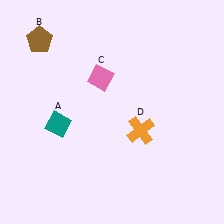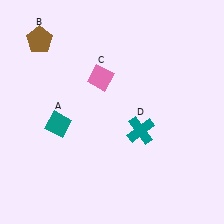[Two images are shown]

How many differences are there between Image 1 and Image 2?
There is 1 difference between the two images.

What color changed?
The cross (D) changed from orange in Image 1 to teal in Image 2.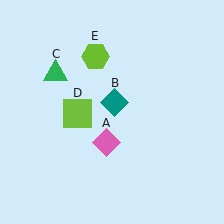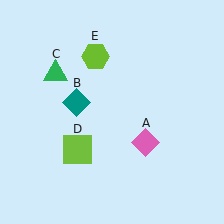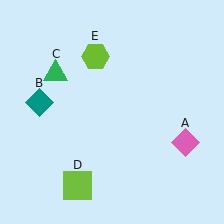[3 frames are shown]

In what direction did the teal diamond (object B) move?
The teal diamond (object B) moved left.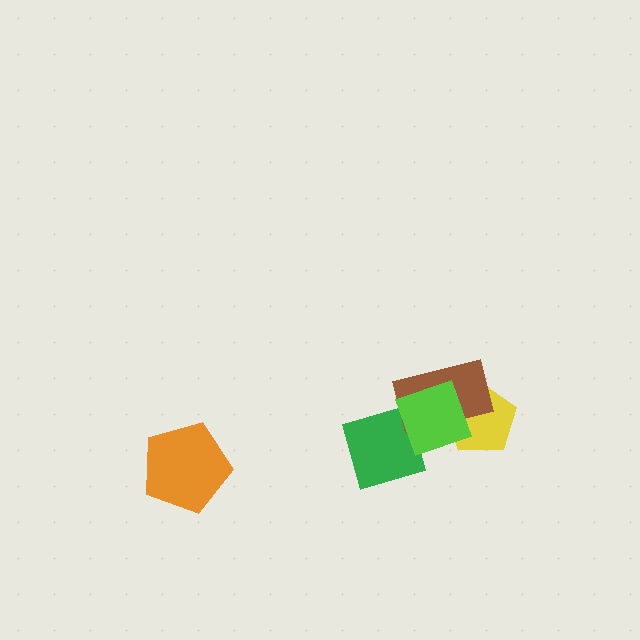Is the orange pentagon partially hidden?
No, no other shape covers it.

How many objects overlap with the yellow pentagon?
2 objects overlap with the yellow pentagon.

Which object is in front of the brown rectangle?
The lime square is in front of the brown rectangle.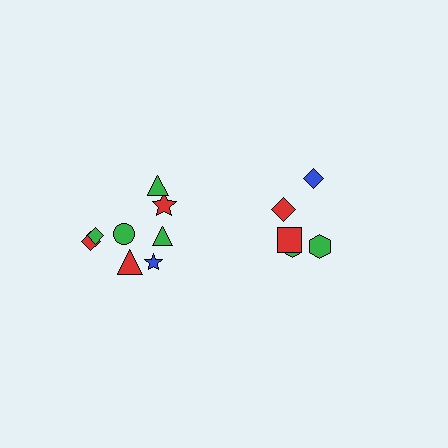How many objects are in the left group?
There are 8 objects.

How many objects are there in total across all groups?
There are 13 objects.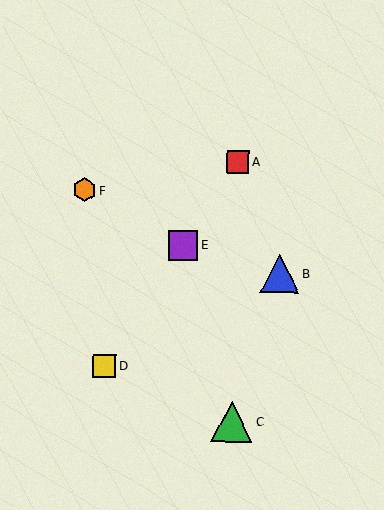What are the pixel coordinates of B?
Object B is at (280, 274).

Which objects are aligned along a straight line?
Objects A, D, E are aligned along a straight line.